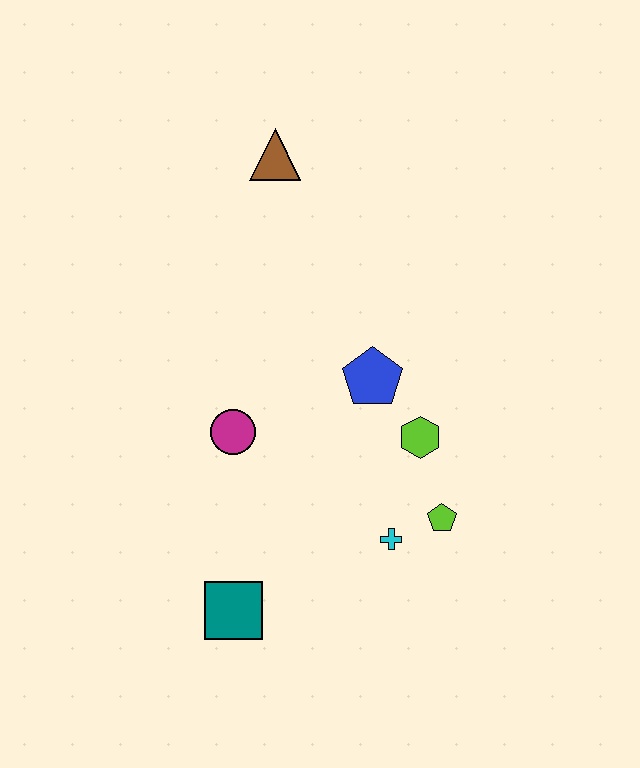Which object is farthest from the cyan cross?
The brown triangle is farthest from the cyan cross.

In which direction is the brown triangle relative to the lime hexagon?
The brown triangle is above the lime hexagon.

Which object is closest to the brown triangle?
The blue pentagon is closest to the brown triangle.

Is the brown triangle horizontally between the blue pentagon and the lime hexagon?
No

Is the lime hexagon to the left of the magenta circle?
No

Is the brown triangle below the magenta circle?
No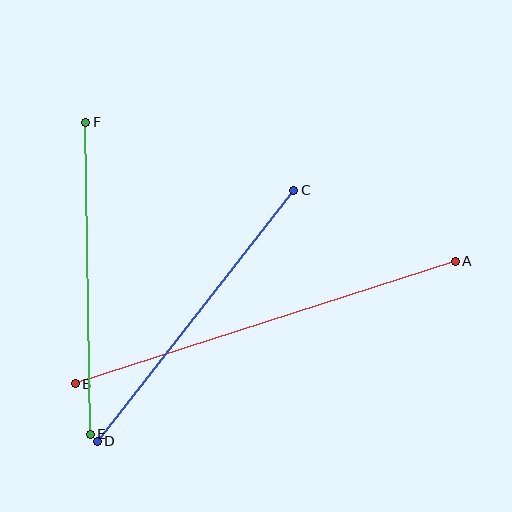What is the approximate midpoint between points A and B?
The midpoint is at approximately (265, 322) pixels.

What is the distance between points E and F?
The distance is approximately 312 pixels.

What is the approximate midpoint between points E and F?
The midpoint is at approximately (88, 278) pixels.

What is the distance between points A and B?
The distance is approximately 400 pixels.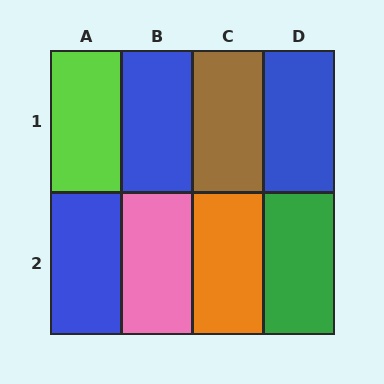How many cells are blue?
3 cells are blue.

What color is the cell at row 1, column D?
Blue.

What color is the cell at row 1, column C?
Brown.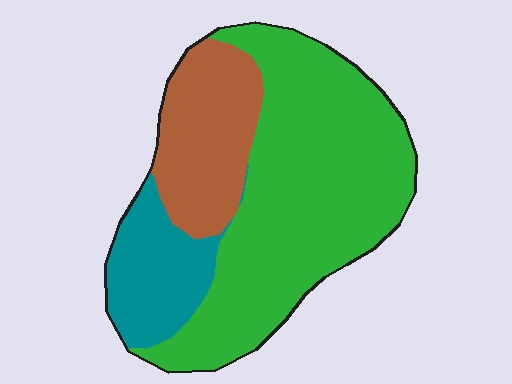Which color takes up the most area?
Green, at roughly 60%.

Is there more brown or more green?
Green.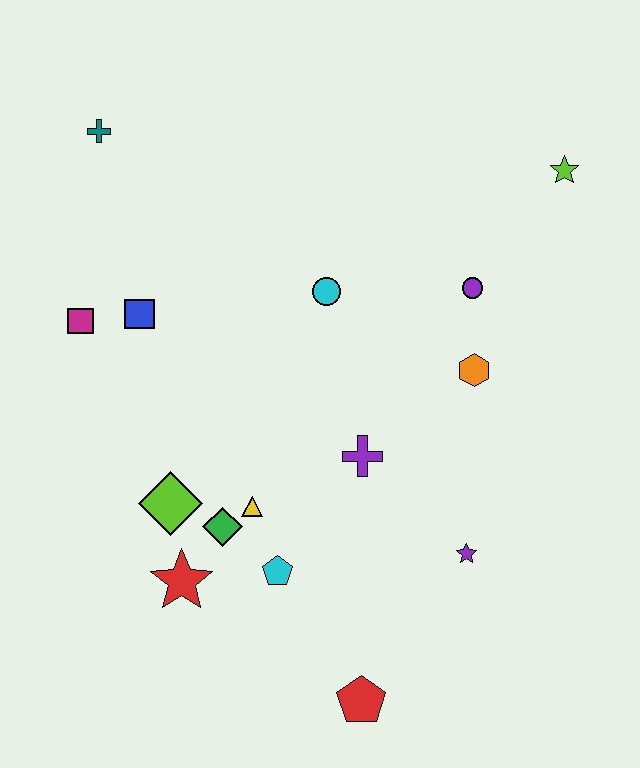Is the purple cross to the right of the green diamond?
Yes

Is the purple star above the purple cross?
No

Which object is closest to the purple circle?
The orange hexagon is closest to the purple circle.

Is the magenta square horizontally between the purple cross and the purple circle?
No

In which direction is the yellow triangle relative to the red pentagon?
The yellow triangle is above the red pentagon.